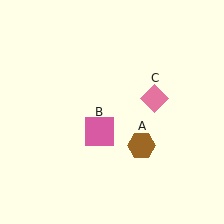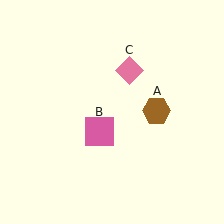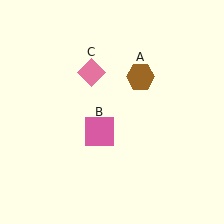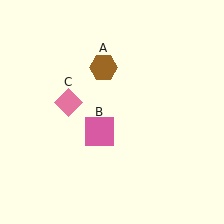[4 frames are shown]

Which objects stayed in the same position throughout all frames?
Pink square (object B) remained stationary.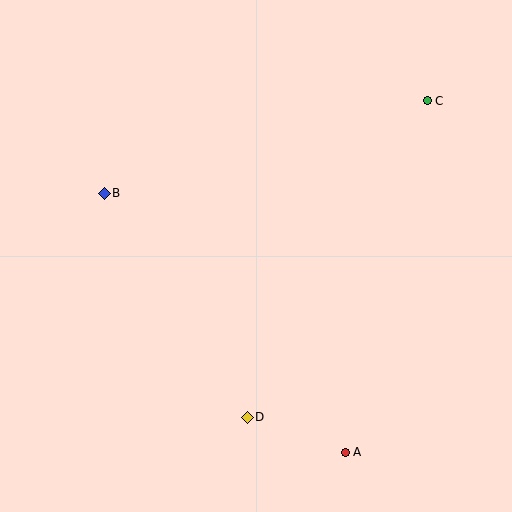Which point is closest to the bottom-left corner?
Point D is closest to the bottom-left corner.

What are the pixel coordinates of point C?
Point C is at (427, 101).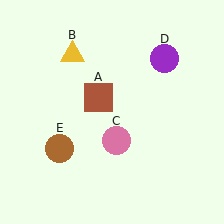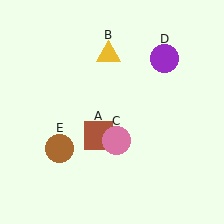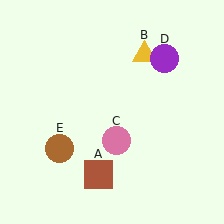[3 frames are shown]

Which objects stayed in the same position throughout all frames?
Pink circle (object C) and purple circle (object D) and brown circle (object E) remained stationary.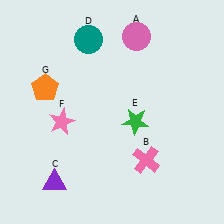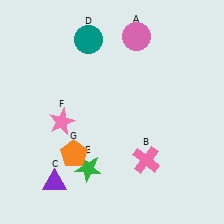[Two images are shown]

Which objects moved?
The objects that moved are: the green star (E), the orange pentagon (G).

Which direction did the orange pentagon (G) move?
The orange pentagon (G) moved down.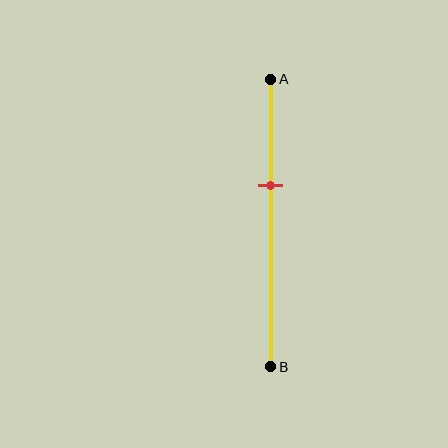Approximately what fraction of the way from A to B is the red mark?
The red mark is approximately 35% of the way from A to B.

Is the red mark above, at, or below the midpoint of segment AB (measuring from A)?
The red mark is above the midpoint of segment AB.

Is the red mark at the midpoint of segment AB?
No, the mark is at about 35% from A, not at the 50% midpoint.